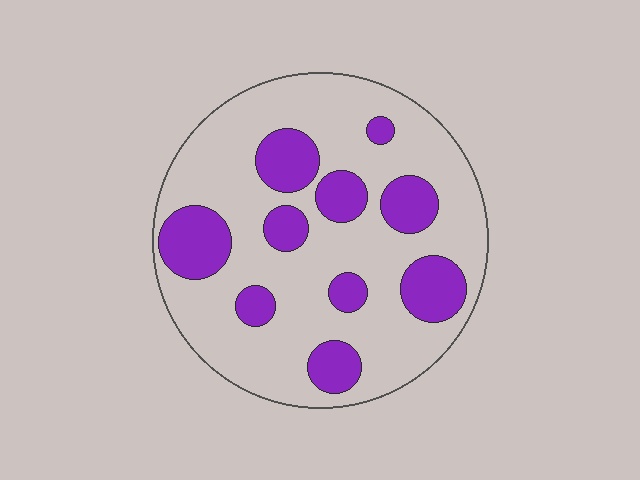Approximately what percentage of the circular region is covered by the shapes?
Approximately 25%.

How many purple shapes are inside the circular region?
10.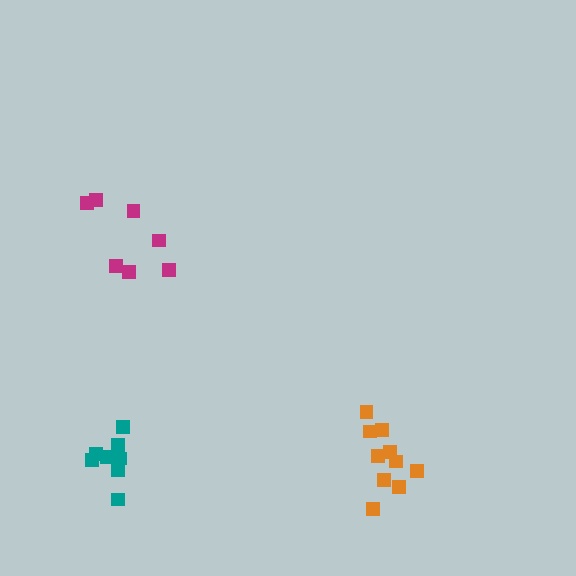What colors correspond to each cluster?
The clusters are colored: orange, teal, magenta.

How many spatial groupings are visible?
There are 3 spatial groupings.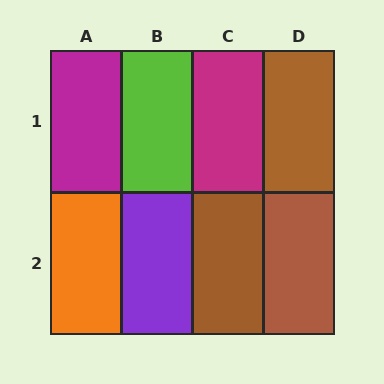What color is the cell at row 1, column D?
Brown.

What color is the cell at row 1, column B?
Lime.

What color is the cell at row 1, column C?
Magenta.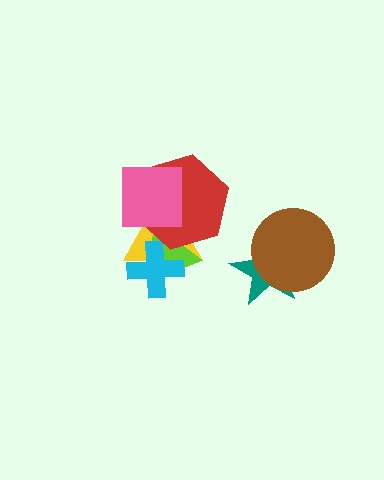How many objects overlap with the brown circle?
1 object overlaps with the brown circle.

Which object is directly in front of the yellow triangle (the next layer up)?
The lime triangle is directly in front of the yellow triangle.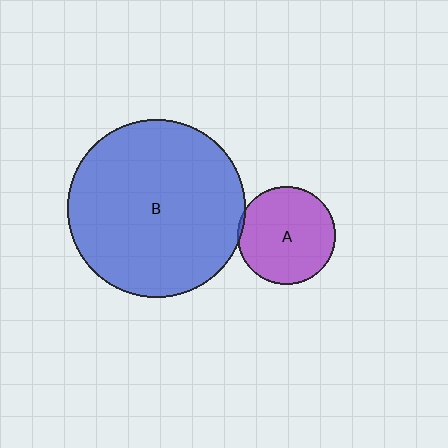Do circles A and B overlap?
Yes.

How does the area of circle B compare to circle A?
Approximately 3.3 times.